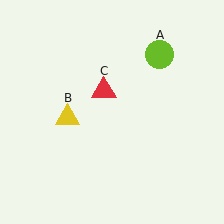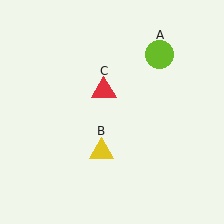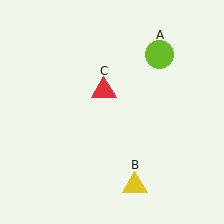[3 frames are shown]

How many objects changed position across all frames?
1 object changed position: yellow triangle (object B).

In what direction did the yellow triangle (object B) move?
The yellow triangle (object B) moved down and to the right.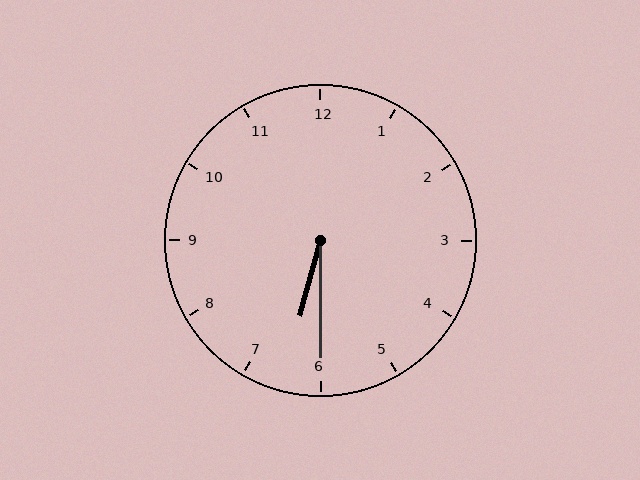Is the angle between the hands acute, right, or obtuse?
It is acute.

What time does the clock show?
6:30.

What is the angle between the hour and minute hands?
Approximately 15 degrees.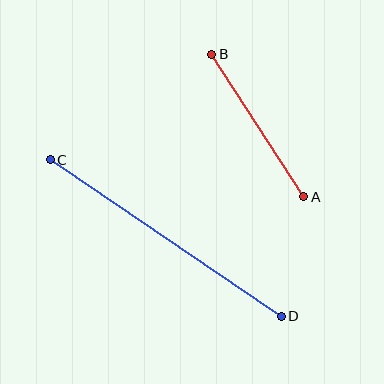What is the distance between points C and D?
The distance is approximately 279 pixels.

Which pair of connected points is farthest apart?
Points C and D are farthest apart.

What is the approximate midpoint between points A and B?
The midpoint is at approximately (258, 125) pixels.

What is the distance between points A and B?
The distance is approximately 170 pixels.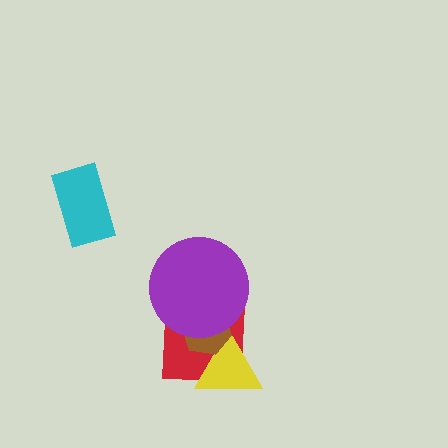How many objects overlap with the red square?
3 objects overlap with the red square.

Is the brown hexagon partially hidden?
Yes, it is partially covered by another shape.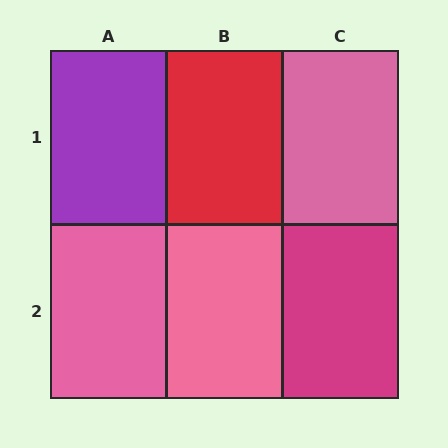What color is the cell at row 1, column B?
Red.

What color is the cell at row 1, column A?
Purple.